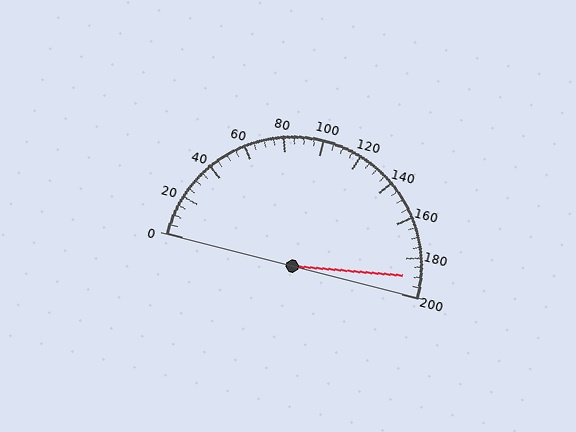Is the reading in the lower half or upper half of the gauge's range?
The reading is in the upper half of the range (0 to 200).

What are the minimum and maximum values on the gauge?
The gauge ranges from 0 to 200.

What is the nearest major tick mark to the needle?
The nearest major tick mark is 200.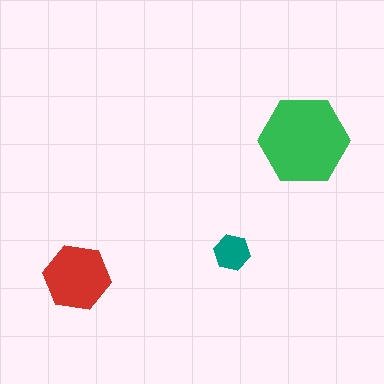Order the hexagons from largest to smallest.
the green one, the red one, the teal one.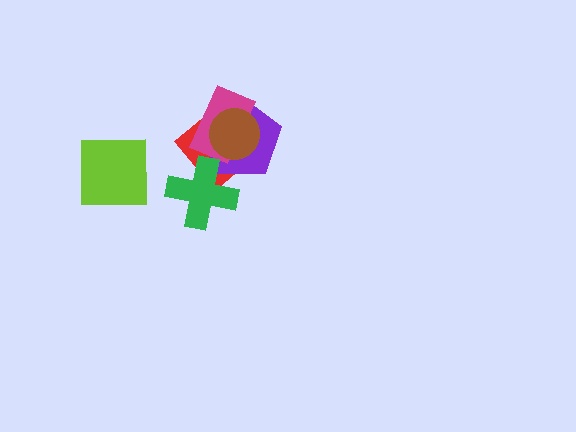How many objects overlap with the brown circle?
3 objects overlap with the brown circle.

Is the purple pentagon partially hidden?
Yes, it is partially covered by another shape.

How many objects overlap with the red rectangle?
4 objects overlap with the red rectangle.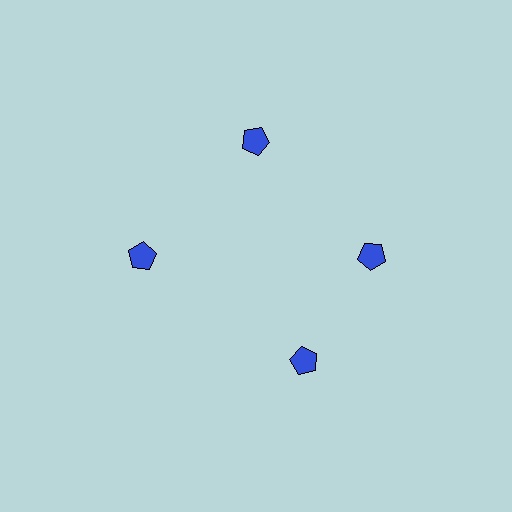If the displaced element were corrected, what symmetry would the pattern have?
It would have 4-fold rotational symmetry — the pattern would map onto itself every 90 degrees.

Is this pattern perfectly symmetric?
No. The 4 blue pentagons are arranged in a ring, but one element near the 6 o'clock position is rotated out of alignment along the ring, breaking the 4-fold rotational symmetry.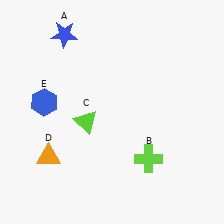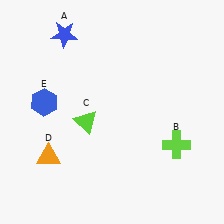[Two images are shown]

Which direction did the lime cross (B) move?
The lime cross (B) moved right.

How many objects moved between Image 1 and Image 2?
1 object moved between the two images.